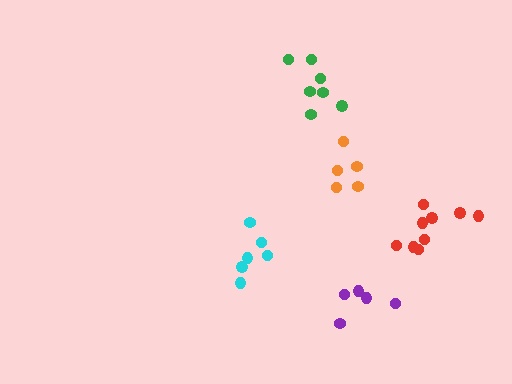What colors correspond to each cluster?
The clusters are colored: green, purple, cyan, red, orange.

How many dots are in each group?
Group 1: 7 dots, Group 2: 5 dots, Group 3: 6 dots, Group 4: 9 dots, Group 5: 5 dots (32 total).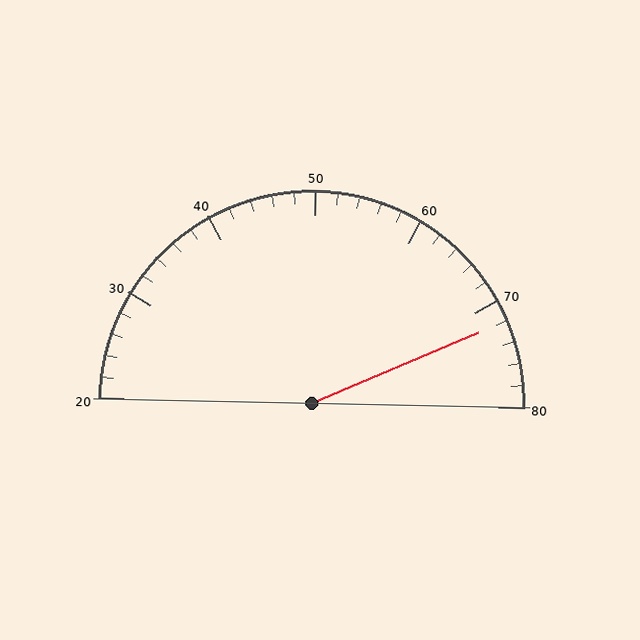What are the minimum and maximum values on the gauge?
The gauge ranges from 20 to 80.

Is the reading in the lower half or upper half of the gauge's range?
The reading is in the upper half of the range (20 to 80).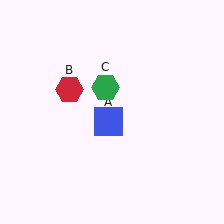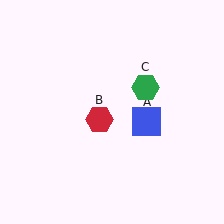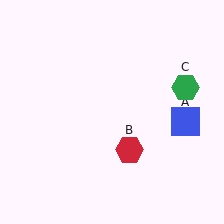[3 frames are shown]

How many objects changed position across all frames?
3 objects changed position: blue square (object A), red hexagon (object B), green hexagon (object C).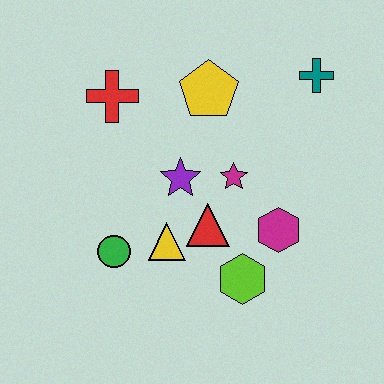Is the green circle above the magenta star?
No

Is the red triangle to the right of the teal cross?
No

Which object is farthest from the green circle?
The teal cross is farthest from the green circle.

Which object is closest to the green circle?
The yellow triangle is closest to the green circle.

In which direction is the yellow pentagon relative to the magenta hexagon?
The yellow pentagon is above the magenta hexagon.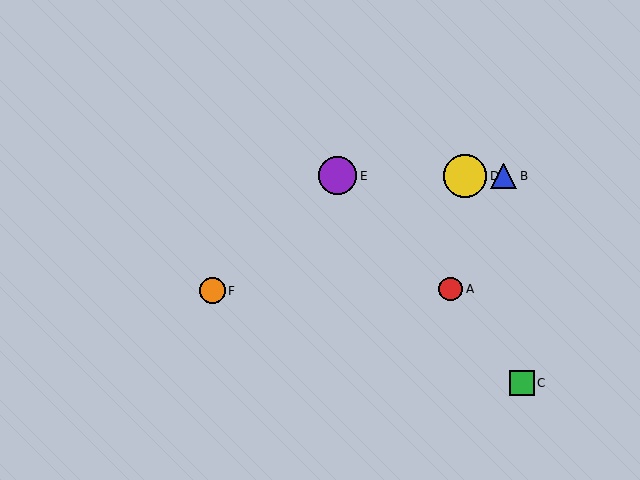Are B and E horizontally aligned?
Yes, both are at y≈176.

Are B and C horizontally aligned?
No, B is at y≈176 and C is at y≈383.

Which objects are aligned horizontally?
Objects B, D, E are aligned horizontally.